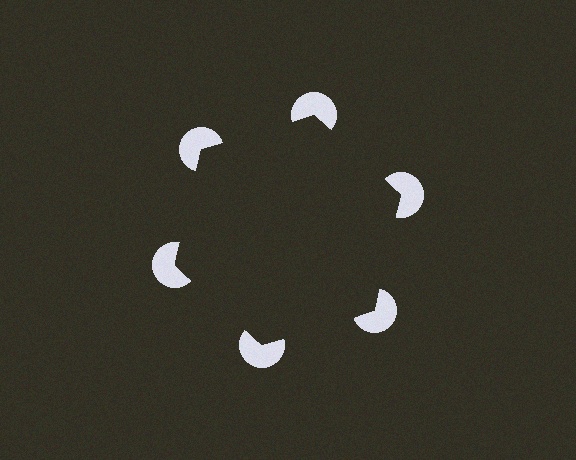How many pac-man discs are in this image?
There are 6 — one at each vertex of the illusory hexagon.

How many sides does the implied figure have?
6 sides.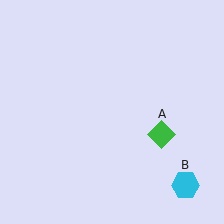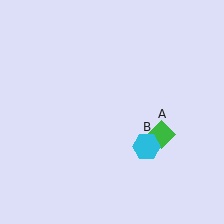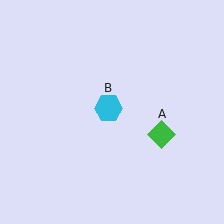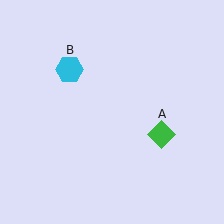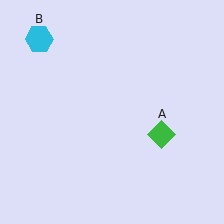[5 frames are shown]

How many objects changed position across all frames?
1 object changed position: cyan hexagon (object B).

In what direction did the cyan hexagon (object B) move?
The cyan hexagon (object B) moved up and to the left.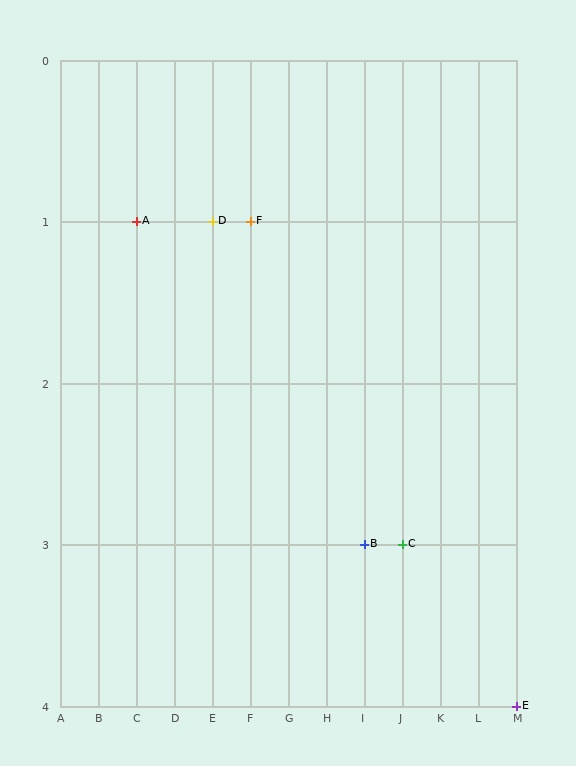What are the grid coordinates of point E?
Point E is at grid coordinates (M, 4).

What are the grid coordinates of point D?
Point D is at grid coordinates (E, 1).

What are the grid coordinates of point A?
Point A is at grid coordinates (C, 1).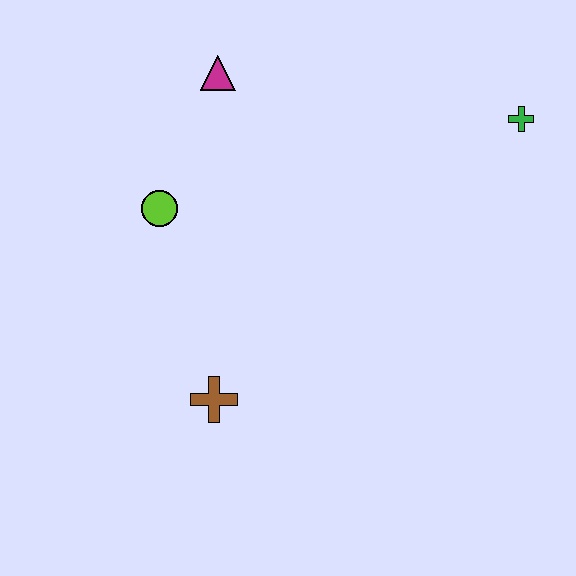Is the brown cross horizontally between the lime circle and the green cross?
Yes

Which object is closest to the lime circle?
The magenta triangle is closest to the lime circle.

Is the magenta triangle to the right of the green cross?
No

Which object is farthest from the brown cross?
The green cross is farthest from the brown cross.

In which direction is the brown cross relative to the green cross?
The brown cross is to the left of the green cross.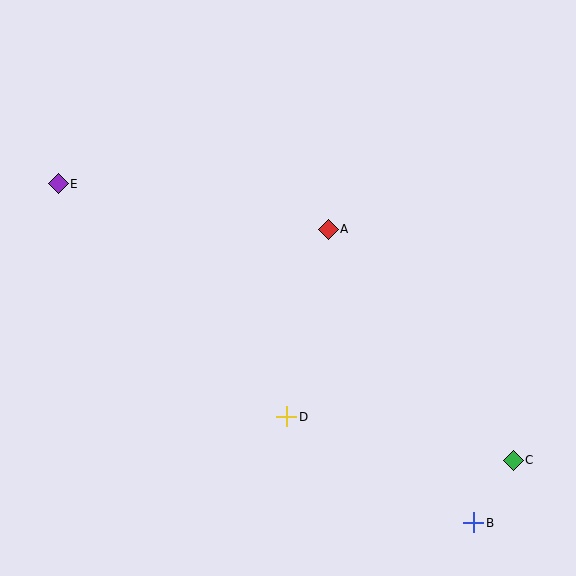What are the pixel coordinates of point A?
Point A is at (328, 229).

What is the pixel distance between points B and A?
The distance between B and A is 328 pixels.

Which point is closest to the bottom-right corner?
Point B is closest to the bottom-right corner.